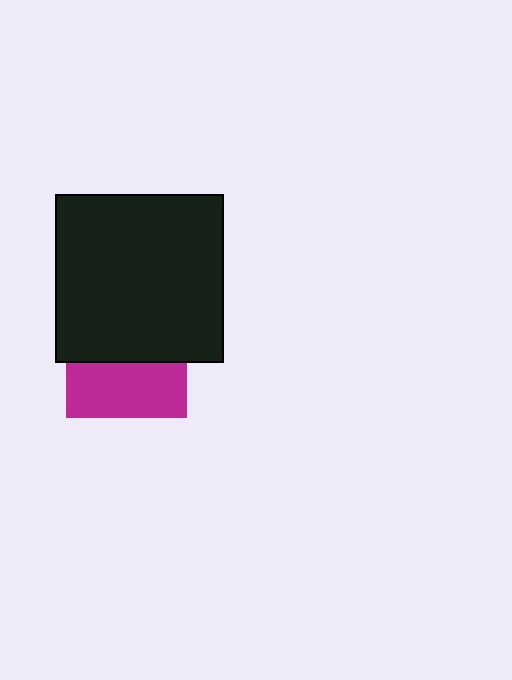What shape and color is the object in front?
The object in front is a black square.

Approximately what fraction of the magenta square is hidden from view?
Roughly 55% of the magenta square is hidden behind the black square.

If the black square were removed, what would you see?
You would see the complete magenta square.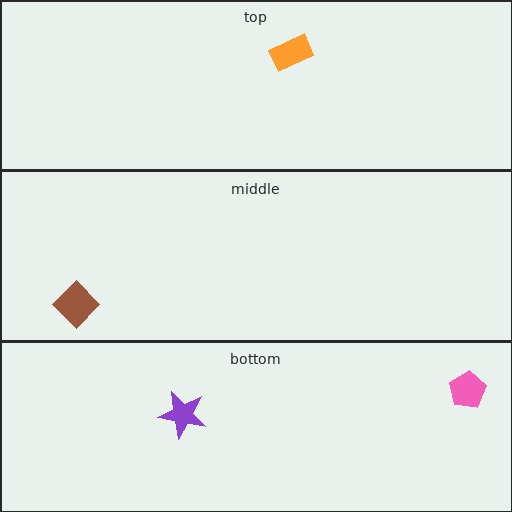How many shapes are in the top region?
1.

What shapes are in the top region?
The orange rectangle.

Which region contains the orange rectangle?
The top region.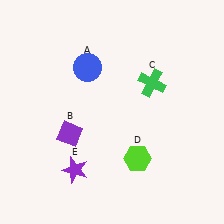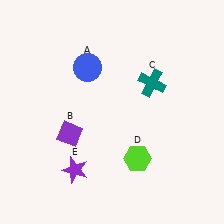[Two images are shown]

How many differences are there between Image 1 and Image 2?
There is 1 difference between the two images.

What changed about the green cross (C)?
In Image 1, C is green. In Image 2, it changed to teal.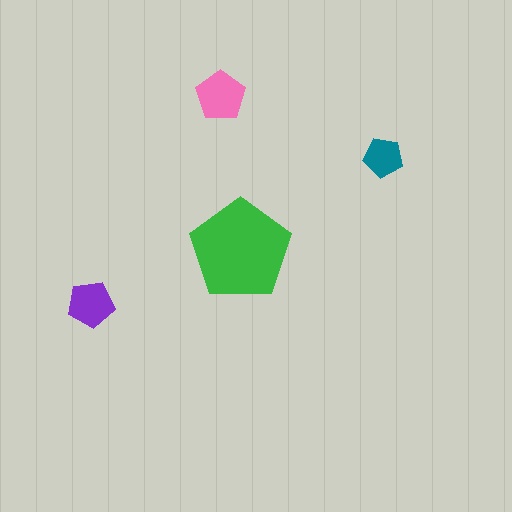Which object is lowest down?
The purple pentagon is bottommost.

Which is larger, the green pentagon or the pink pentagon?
The green one.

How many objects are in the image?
There are 4 objects in the image.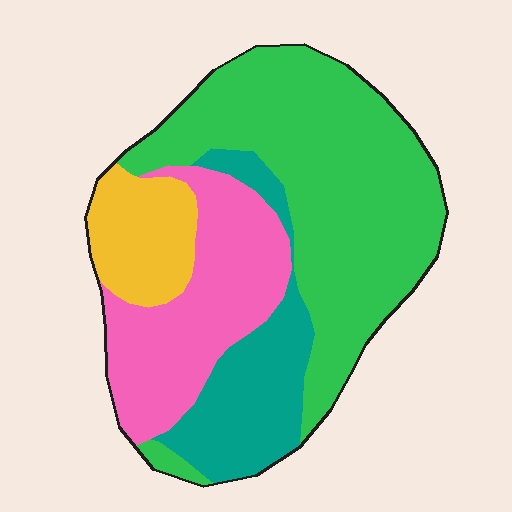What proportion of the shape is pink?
Pink takes up about one quarter (1/4) of the shape.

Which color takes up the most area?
Green, at roughly 45%.